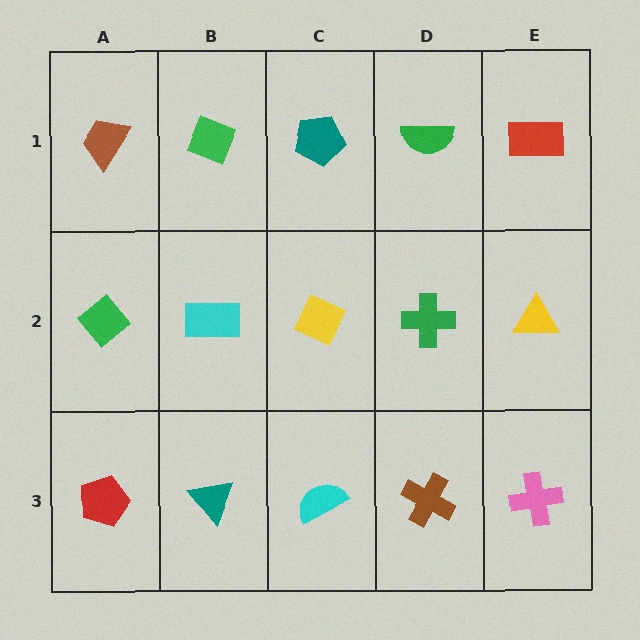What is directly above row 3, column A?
A green diamond.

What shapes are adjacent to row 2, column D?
A green semicircle (row 1, column D), a brown cross (row 3, column D), a yellow diamond (row 2, column C), a yellow triangle (row 2, column E).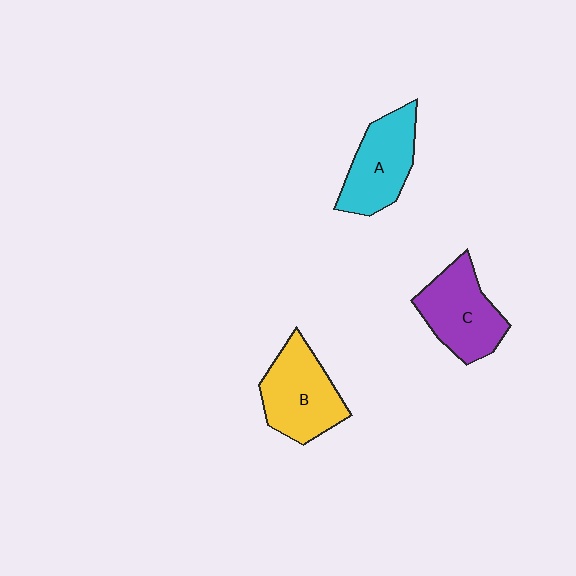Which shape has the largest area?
Shape B (yellow).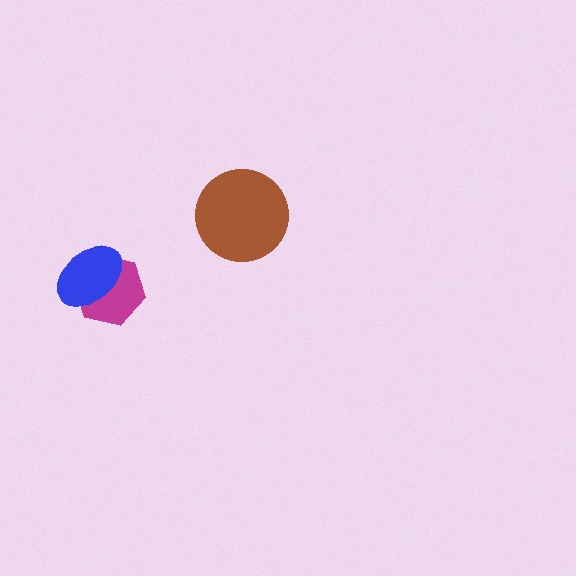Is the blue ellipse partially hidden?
No, no other shape covers it.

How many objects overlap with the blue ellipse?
1 object overlaps with the blue ellipse.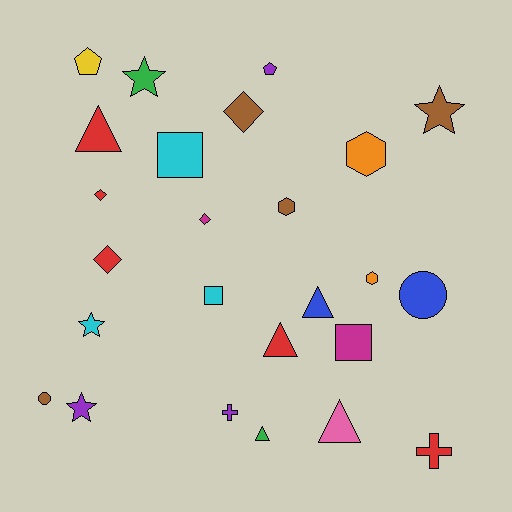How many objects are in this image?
There are 25 objects.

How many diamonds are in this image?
There are 4 diamonds.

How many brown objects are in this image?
There are 4 brown objects.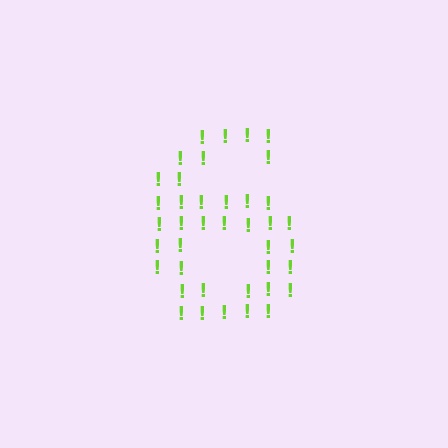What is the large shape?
The large shape is the digit 6.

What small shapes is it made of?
It is made of small exclamation marks.